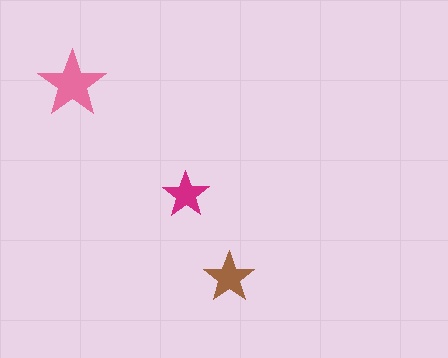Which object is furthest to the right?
The brown star is rightmost.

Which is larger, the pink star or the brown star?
The pink one.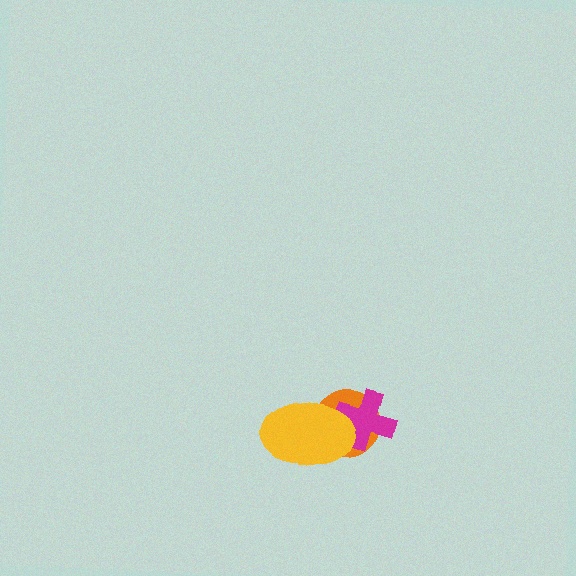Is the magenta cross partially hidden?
Yes, it is partially covered by another shape.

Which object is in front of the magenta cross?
The yellow ellipse is in front of the magenta cross.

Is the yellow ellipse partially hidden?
No, no other shape covers it.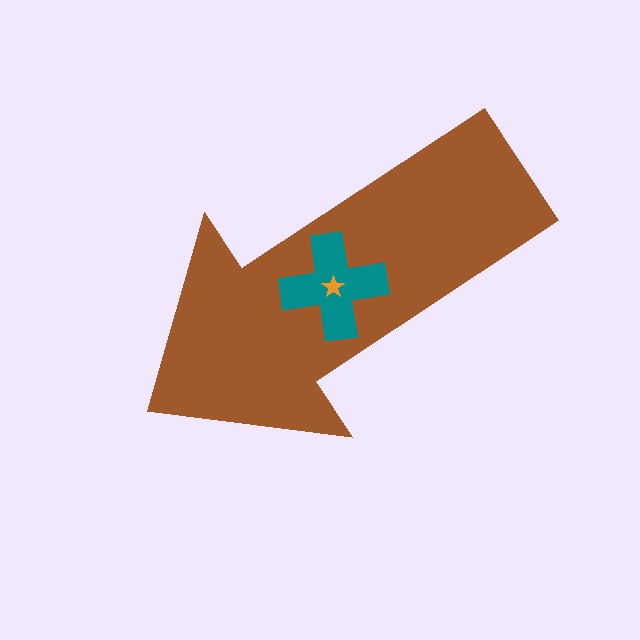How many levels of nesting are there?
3.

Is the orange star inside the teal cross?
Yes.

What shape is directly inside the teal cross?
The orange star.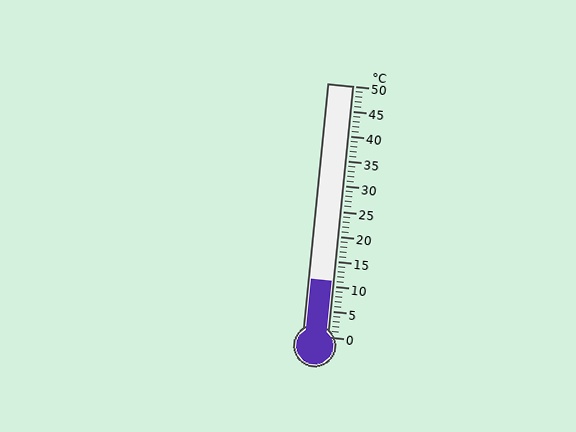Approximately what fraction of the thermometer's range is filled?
The thermometer is filled to approximately 20% of its range.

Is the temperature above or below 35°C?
The temperature is below 35°C.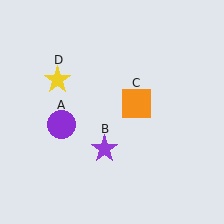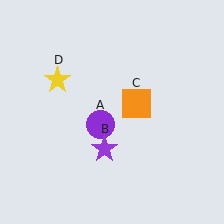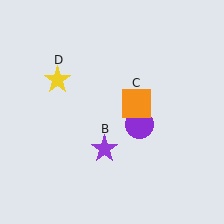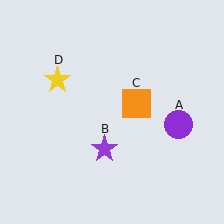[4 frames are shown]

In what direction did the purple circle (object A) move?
The purple circle (object A) moved right.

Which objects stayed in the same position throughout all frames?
Purple star (object B) and orange square (object C) and yellow star (object D) remained stationary.